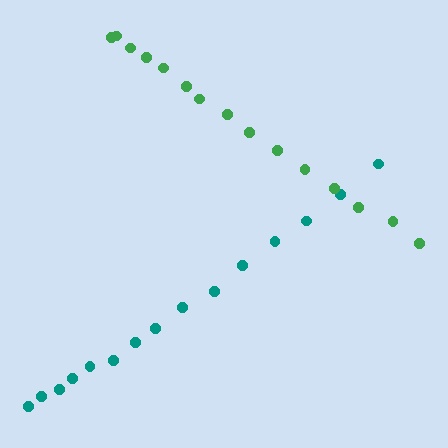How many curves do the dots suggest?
There are 2 distinct paths.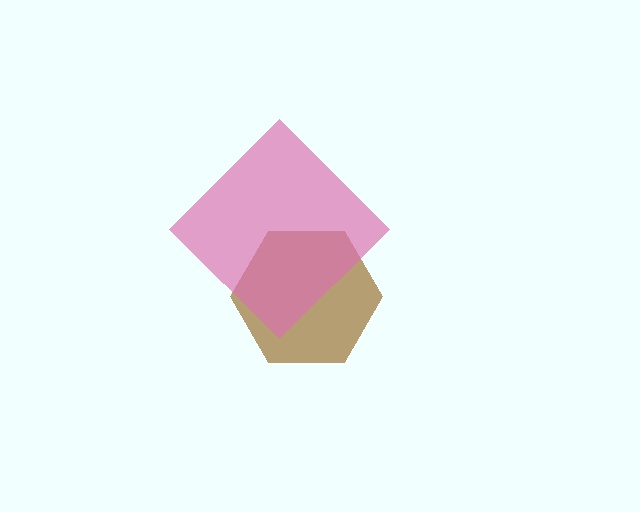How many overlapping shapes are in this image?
There are 2 overlapping shapes in the image.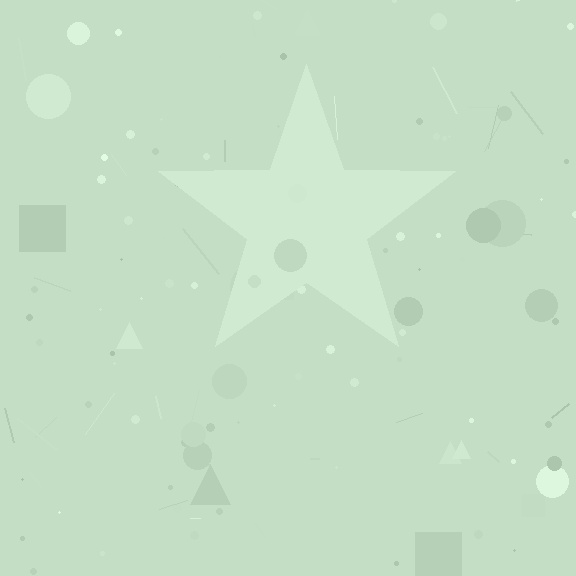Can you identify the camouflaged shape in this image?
The camouflaged shape is a star.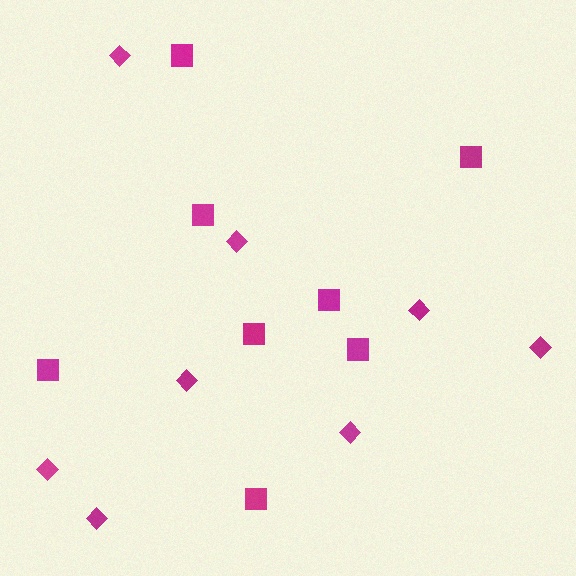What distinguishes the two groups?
There are 2 groups: one group of diamonds (8) and one group of squares (8).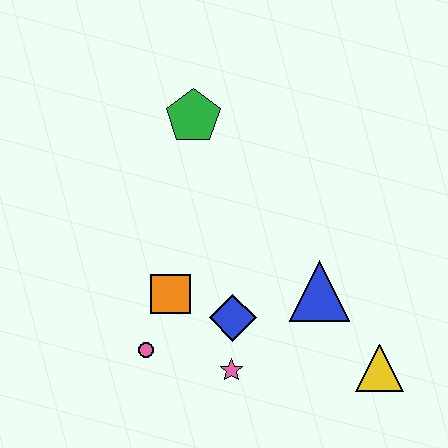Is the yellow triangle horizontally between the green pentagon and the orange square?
No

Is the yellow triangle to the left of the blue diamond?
No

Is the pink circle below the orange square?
Yes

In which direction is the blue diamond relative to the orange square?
The blue diamond is to the right of the orange square.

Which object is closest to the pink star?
The blue diamond is closest to the pink star.